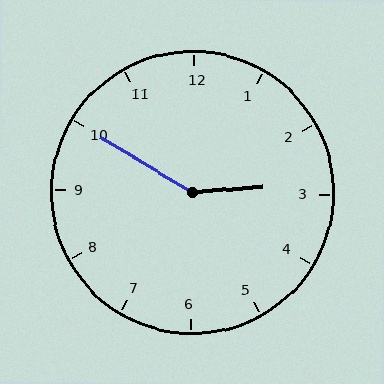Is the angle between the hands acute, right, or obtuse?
It is obtuse.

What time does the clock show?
2:50.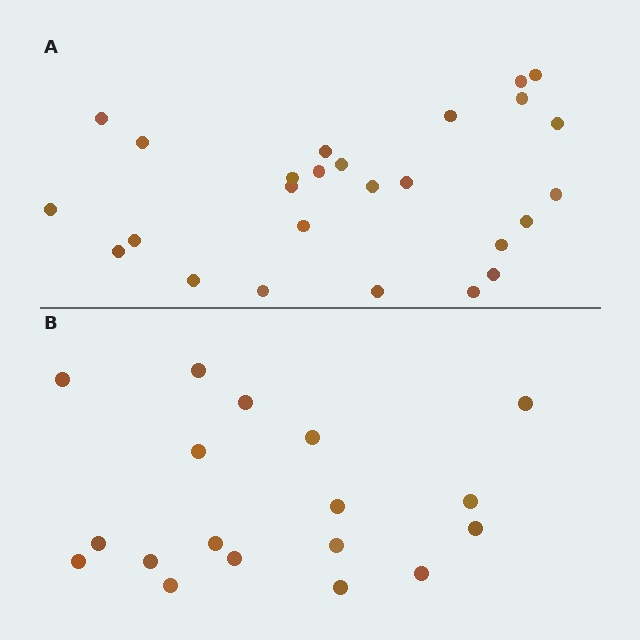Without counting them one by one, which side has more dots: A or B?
Region A (the top region) has more dots.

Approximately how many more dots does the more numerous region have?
Region A has roughly 8 or so more dots than region B.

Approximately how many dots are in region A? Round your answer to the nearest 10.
About 30 dots. (The exact count is 26, which rounds to 30.)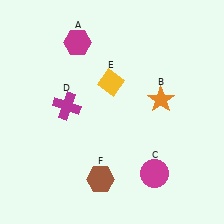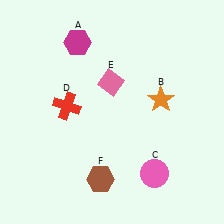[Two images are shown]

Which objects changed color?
C changed from magenta to pink. D changed from magenta to red. E changed from yellow to pink.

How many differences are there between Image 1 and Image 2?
There are 3 differences between the two images.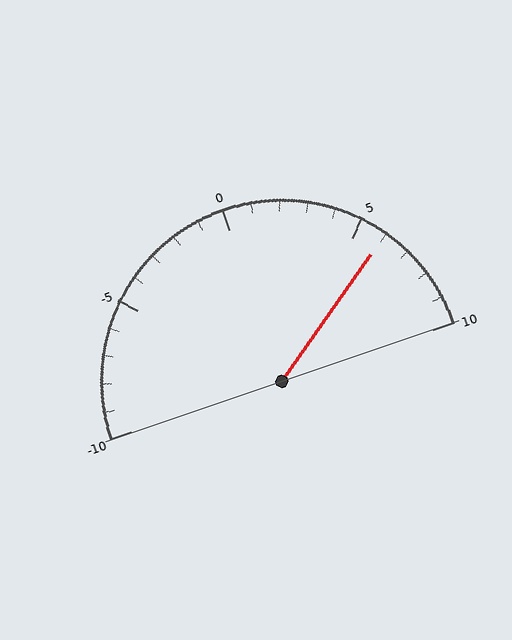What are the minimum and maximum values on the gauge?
The gauge ranges from -10 to 10.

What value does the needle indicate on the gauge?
The needle indicates approximately 6.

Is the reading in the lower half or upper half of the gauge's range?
The reading is in the upper half of the range (-10 to 10).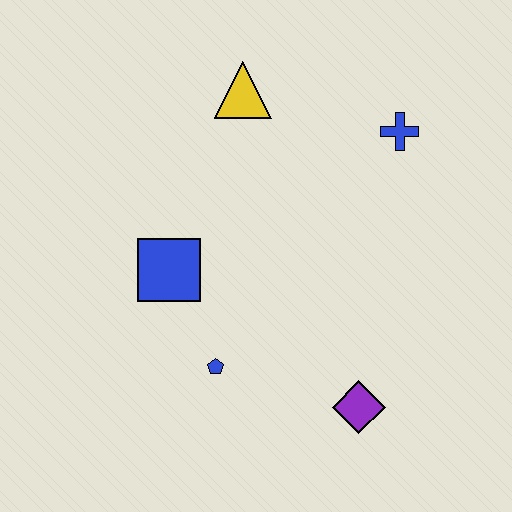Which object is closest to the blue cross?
The yellow triangle is closest to the blue cross.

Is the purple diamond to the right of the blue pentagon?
Yes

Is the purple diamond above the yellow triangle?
No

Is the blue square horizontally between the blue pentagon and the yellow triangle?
No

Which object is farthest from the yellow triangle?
The purple diamond is farthest from the yellow triangle.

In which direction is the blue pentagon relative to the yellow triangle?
The blue pentagon is below the yellow triangle.